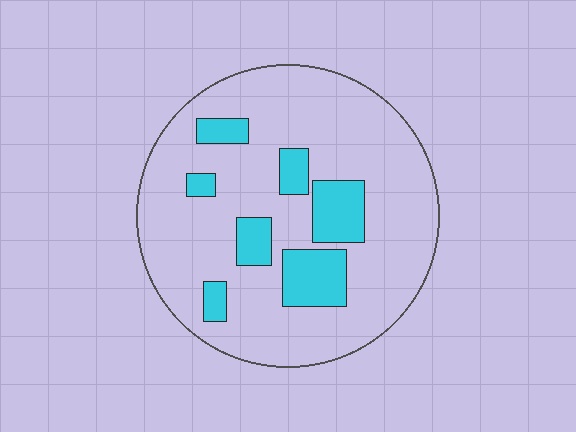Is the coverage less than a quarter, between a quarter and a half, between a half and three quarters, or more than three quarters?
Less than a quarter.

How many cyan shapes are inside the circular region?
7.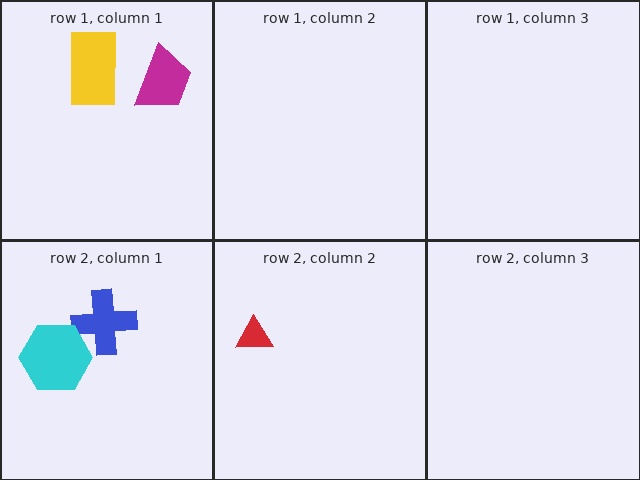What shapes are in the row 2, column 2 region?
The red triangle.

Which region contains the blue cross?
The row 2, column 1 region.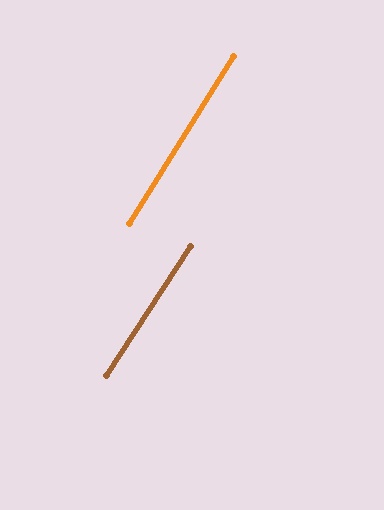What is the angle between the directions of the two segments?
Approximately 1 degree.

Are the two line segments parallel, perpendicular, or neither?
Parallel — their directions differ by only 1.2°.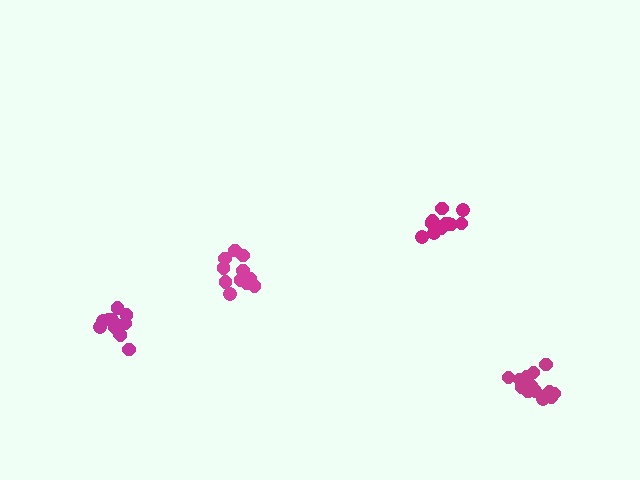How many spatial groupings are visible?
There are 4 spatial groupings.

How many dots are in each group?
Group 1: 13 dots, Group 2: 12 dots, Group 3: 12 dots, Group 4: 15 dots (52 total).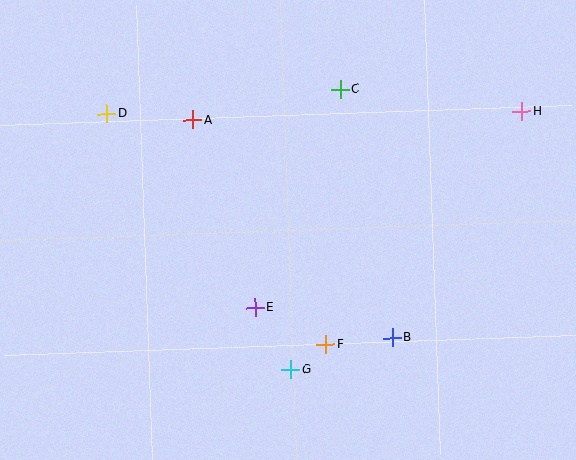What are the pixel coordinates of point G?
Point G is at (291, 370).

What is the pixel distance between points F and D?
The distance between F and D is 318 pixels.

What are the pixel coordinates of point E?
Point E is at (255, 307).